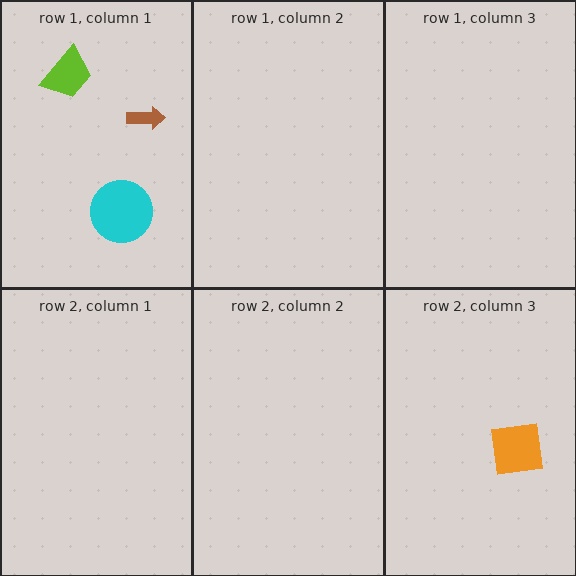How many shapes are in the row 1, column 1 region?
3.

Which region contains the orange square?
The row 2, column 3 region.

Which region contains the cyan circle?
The row 1, column 1 region.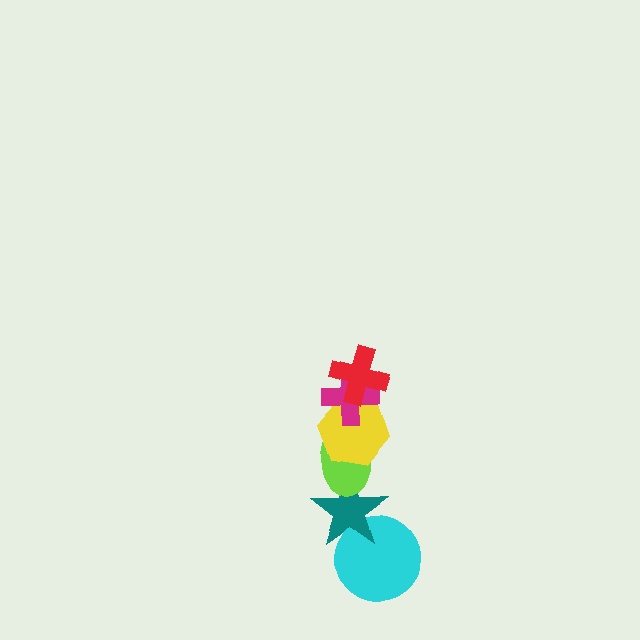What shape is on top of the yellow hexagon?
The magenta cross is on top of the yellow hexagon.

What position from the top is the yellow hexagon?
The yellow hexagon is 3rd from the top.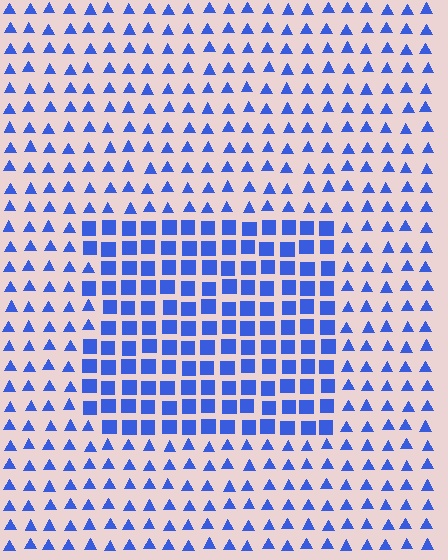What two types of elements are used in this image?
The image uses squares inside the rectangle region and triangles outside it.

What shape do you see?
I see a rectangle.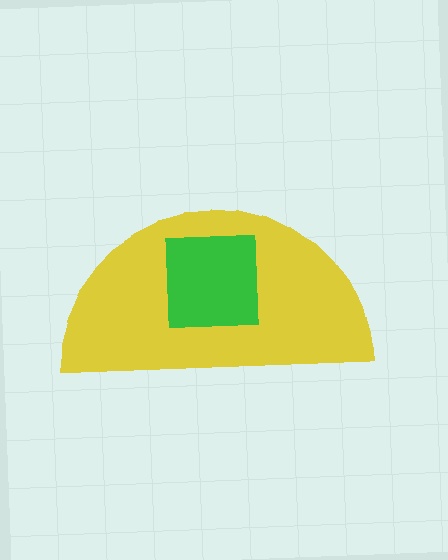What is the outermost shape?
The yellow semicircle.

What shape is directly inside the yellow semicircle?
The green square.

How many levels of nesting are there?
2.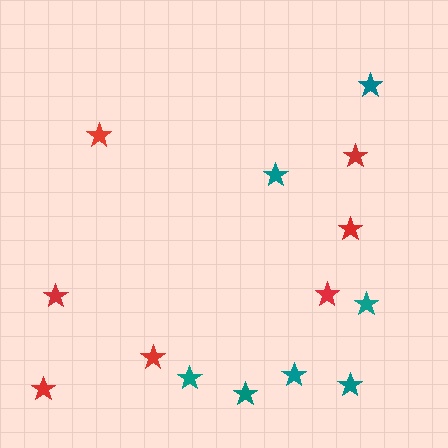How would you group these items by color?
There are 2 groups: one group of teal stars (7) and one group of red stars (7).